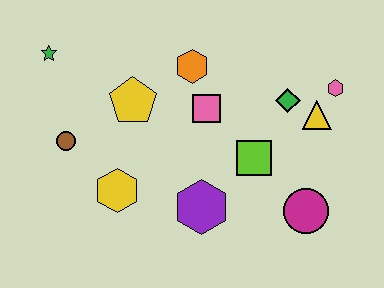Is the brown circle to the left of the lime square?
Yes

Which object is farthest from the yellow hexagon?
The pink hexagon is farthest from the yellow hexagon.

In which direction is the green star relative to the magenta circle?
The green star is to the left of the magenta circle.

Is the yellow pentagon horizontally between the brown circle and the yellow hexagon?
No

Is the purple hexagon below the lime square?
Yes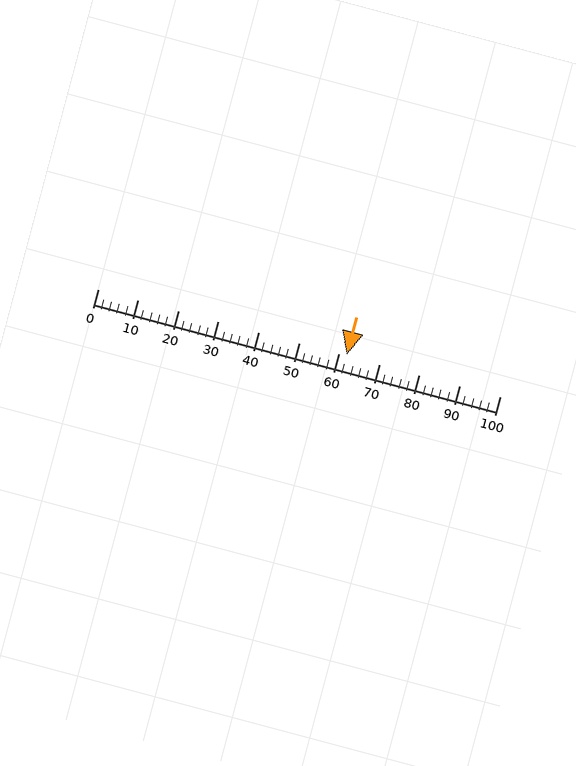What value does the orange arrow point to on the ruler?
The orange arrow points to approximately 62.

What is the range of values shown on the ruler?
The ruler shows values from 0 to 100.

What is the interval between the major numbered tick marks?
The major tick marks are spaced 10 units apart.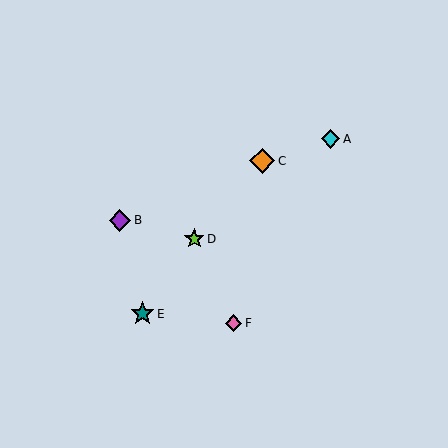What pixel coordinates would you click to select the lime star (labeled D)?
Click at (194, 239) to select the lime star D.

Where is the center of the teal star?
The center of the teal star is at (142, 314).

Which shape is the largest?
The orange diamond (labeled C) is the largest.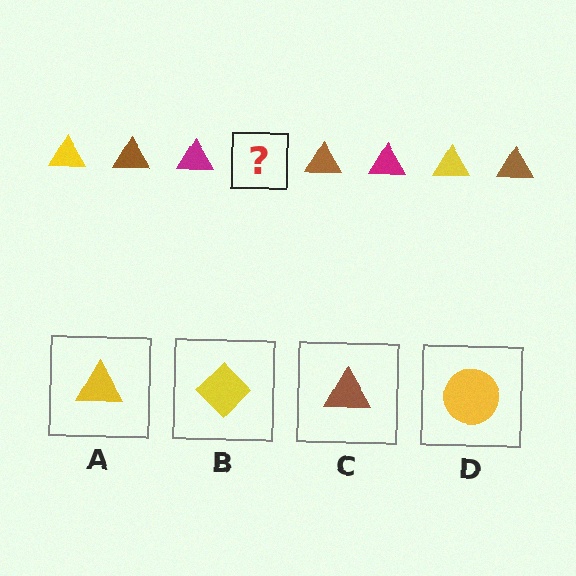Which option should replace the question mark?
Option A.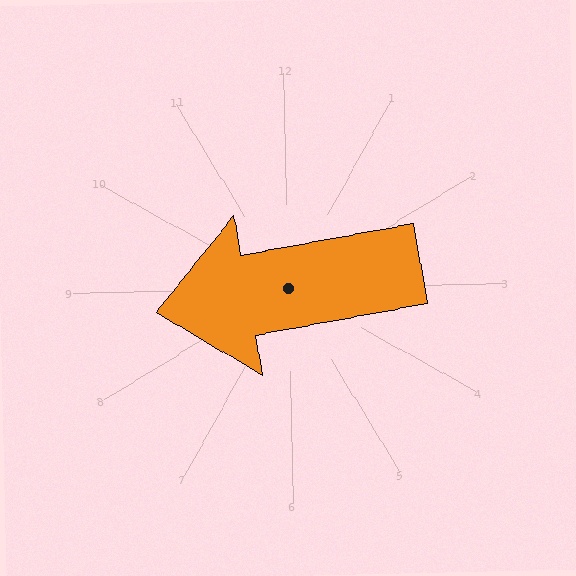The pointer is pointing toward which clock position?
Roughly 9 o'clock.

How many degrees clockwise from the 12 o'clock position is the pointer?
Approximately 261 degrees.